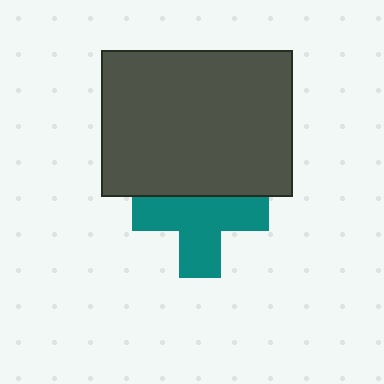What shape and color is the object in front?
The object in front is a dark gray rectangle.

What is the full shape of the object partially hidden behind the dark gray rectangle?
The partially hidden object is a teal cross.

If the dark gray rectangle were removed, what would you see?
You would see the complete teal cross.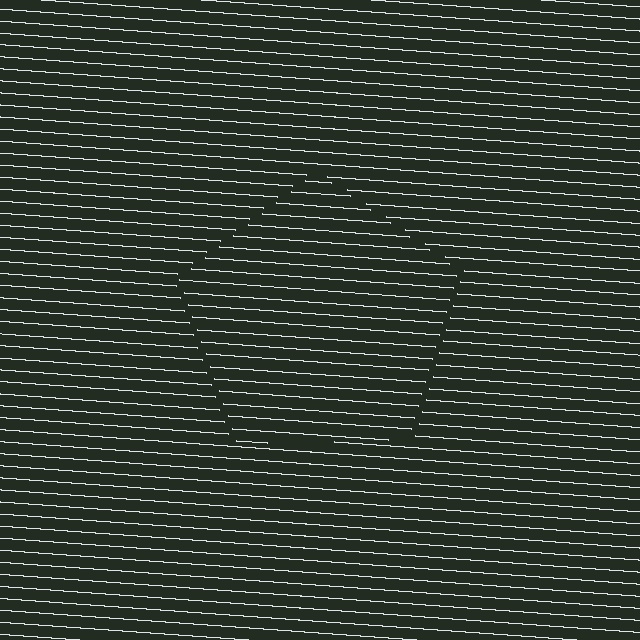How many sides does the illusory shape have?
5 sides — the line-ends trace a pentagon.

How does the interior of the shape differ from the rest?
The interior of the shape contains the same grating, shifted by half a period — the contour is defined by the phase discontinuity where line-ends from the inner and outer gratings abut.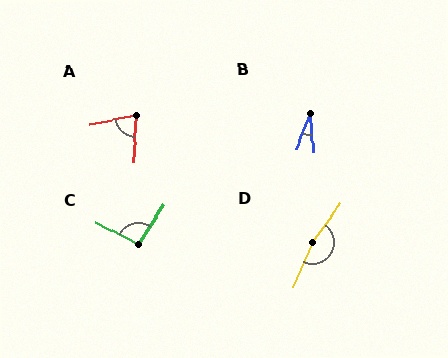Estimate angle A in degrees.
Approximately 77 degrees.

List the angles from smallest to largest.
B (25°), A (77°), C (96°), D (167°).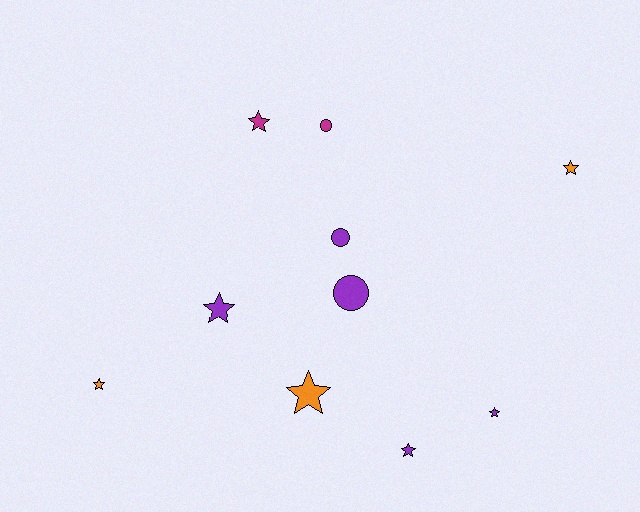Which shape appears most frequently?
Star, with 7 objects.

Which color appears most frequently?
Purple, with 5 objects.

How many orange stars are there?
There are 3 orange stars.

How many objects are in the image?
There are 10 objects.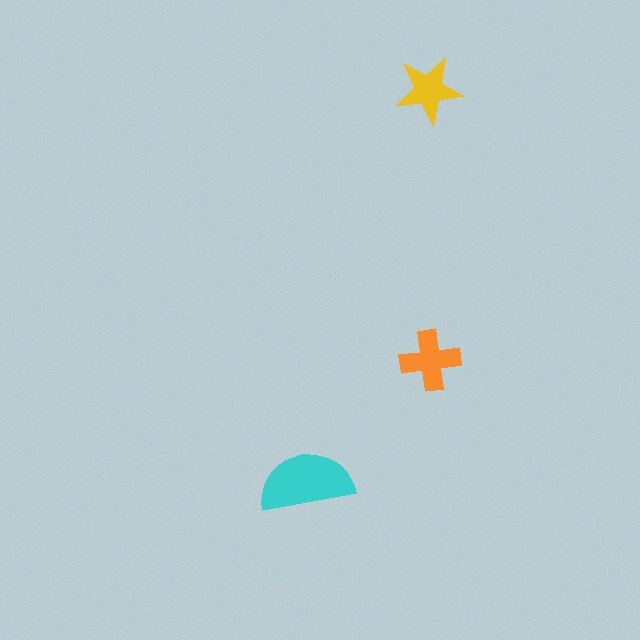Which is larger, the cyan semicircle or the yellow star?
The cyan semicircle.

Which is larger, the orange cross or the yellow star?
The orange cross.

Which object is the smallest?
The yellow star.